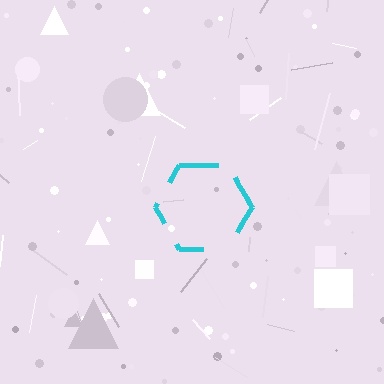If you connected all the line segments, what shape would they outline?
They would outline a hexagon.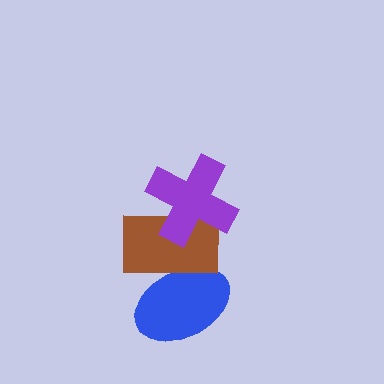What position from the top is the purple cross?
The purple cross is 1st from the top.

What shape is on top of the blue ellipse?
The brown rectangle is on top of the blue ellipse.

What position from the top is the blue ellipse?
The blue ellipse is 3rd from the top.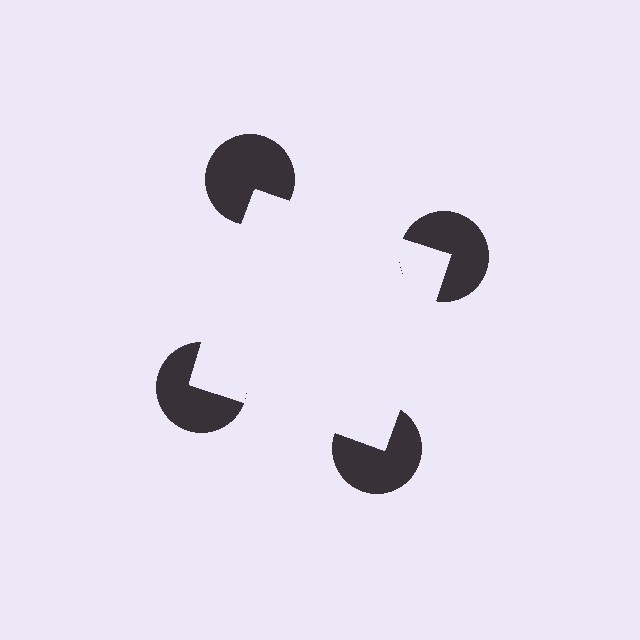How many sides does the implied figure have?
4 sides.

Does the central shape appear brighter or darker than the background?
It typically appears slightly brighter than the background, even though no actual brightness change is drawn.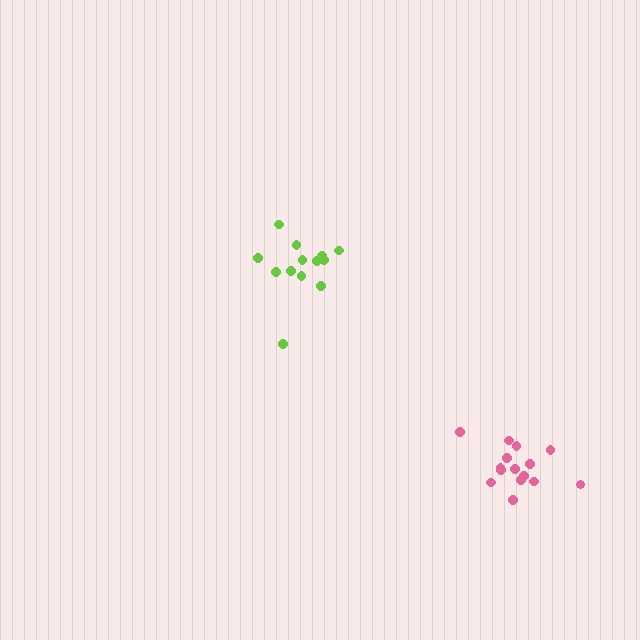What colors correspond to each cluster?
The clusters are colored: lime, pink.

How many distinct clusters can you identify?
There are 2 distinct clusters.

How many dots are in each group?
Group 1: 13 dots, Group 2: 15 dots (28 total).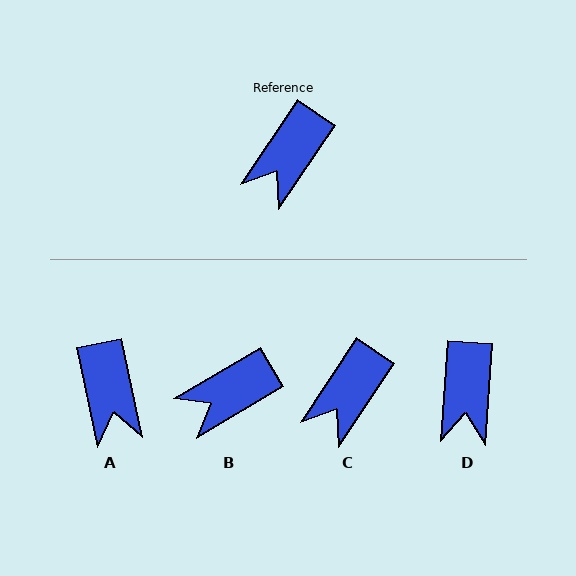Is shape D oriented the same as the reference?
No, it is off by about 30 degrees.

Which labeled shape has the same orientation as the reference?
C.